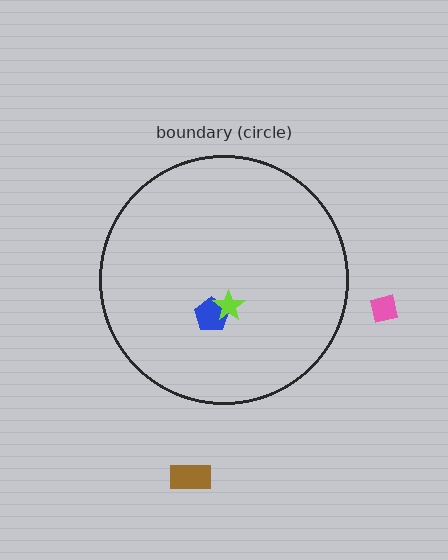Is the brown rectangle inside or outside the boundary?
Outside.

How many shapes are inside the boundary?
2 inside, 2 outside.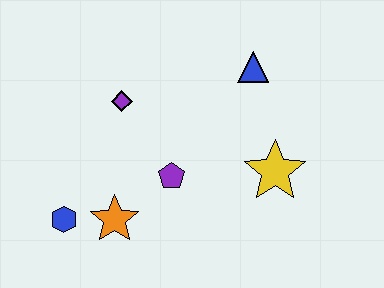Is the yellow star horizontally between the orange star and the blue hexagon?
No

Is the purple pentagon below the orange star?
No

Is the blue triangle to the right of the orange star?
Yes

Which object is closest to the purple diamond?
The purple pentagon is closest to the purple diamond.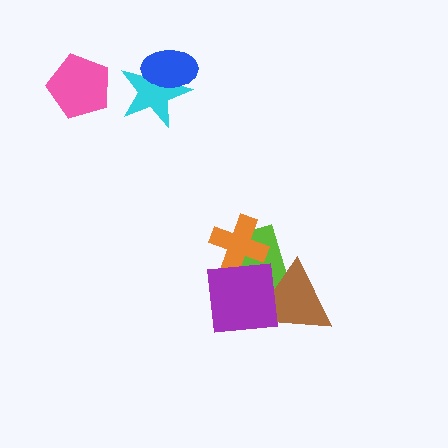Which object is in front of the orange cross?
The purple square is in front of the orange cross.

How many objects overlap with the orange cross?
2 objects overlap with the orange cross.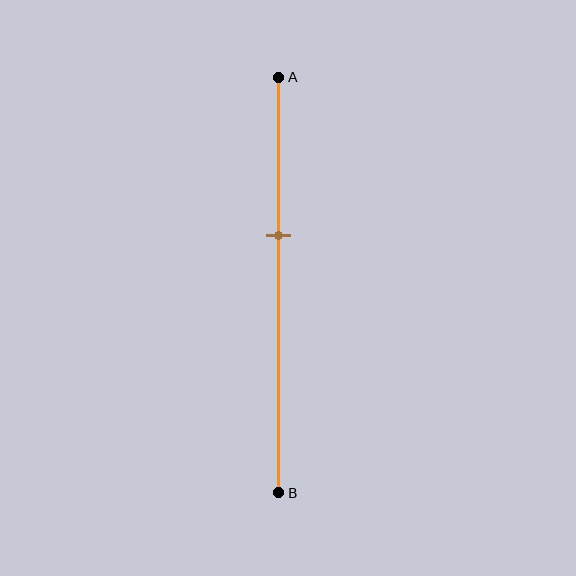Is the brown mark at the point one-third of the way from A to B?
No, the mark is at about 40% from A, not at the 33% one-third point.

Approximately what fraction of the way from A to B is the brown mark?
The brown mark is approximately 40% of the way from A to B.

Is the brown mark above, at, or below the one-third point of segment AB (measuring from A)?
The brown mark is below the one-third point of segment AB.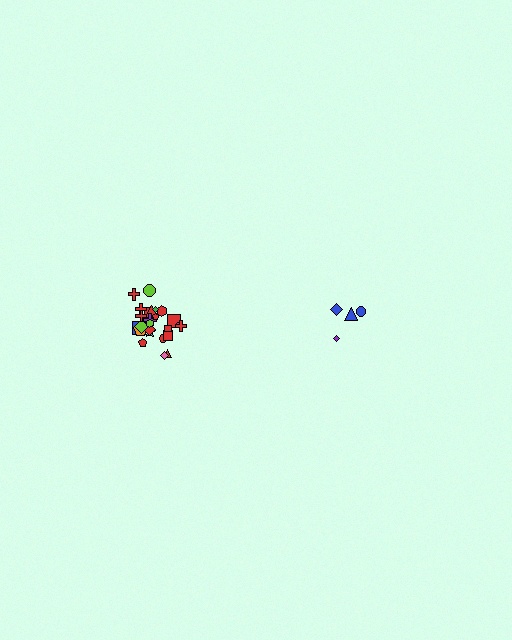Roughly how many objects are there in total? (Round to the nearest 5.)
Roughly 30 objects in total.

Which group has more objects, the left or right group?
The left group.